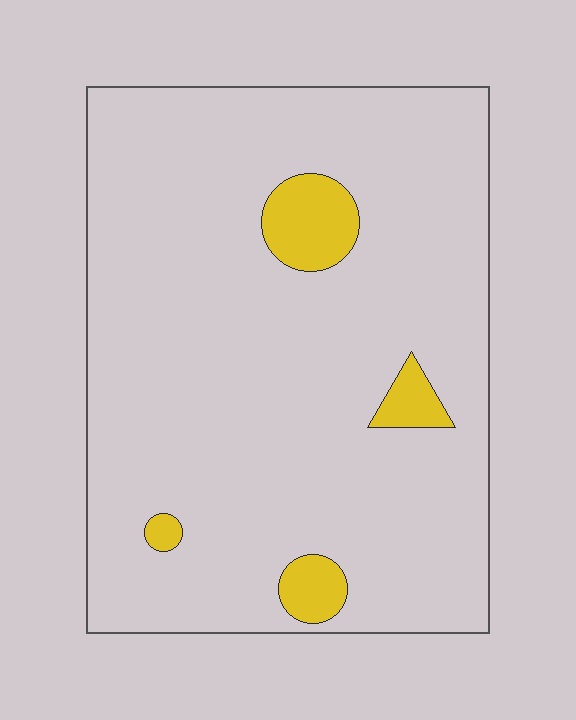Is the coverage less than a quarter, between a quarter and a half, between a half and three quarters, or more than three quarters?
Less than a quarter.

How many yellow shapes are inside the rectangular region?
4.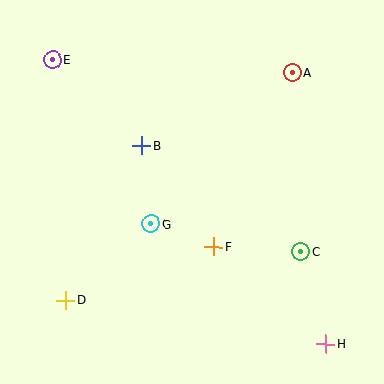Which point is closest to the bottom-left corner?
Point D is closest to the bottom-left corner.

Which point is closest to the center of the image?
Point G at (151, 224) is closest to the center.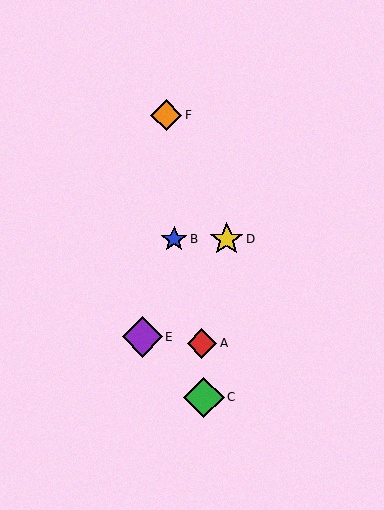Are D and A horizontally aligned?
No, D is at y≈239 and A is at y≈343.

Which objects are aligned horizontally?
Objects B, D are aligned horizontally.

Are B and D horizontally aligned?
Yes, both are at y≈239.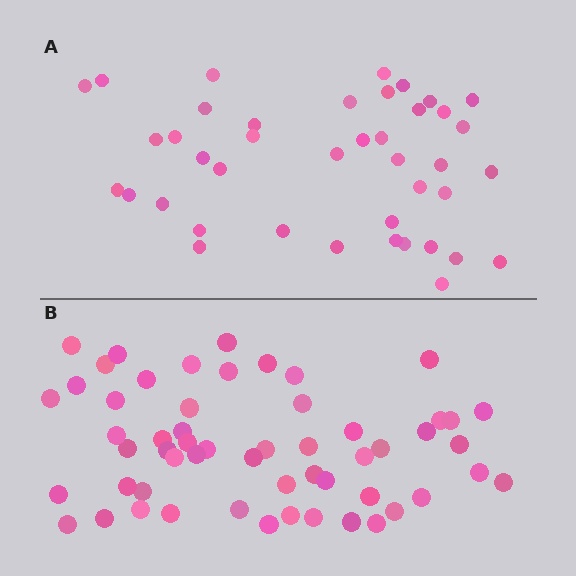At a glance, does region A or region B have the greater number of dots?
Region B (the bottom region) has more dots.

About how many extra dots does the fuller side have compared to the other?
Region B has approximately 15 more dots than region A.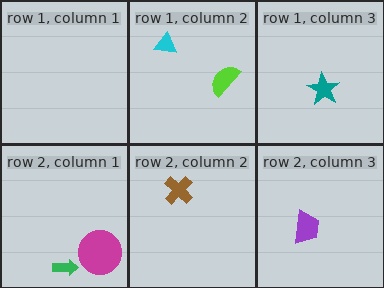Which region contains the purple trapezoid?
The row 2, column 3 region.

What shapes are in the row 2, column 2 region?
The brown cross.